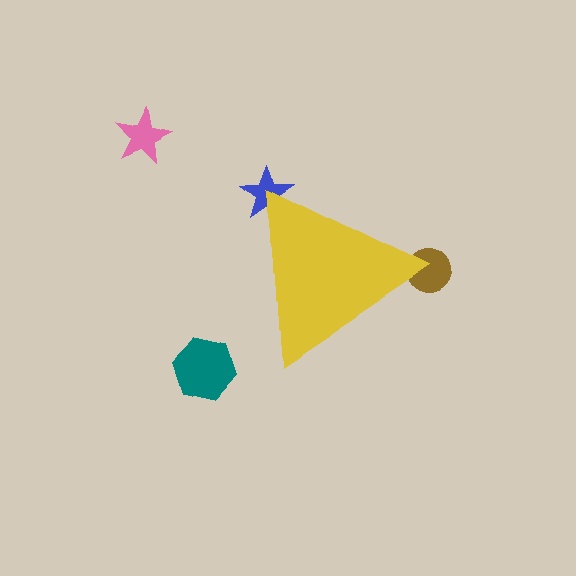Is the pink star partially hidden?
No, the pink star is fully visible.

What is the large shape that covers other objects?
A yellow triangle.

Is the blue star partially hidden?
Yes, the blue star is partially hidden behind the yellow triangle.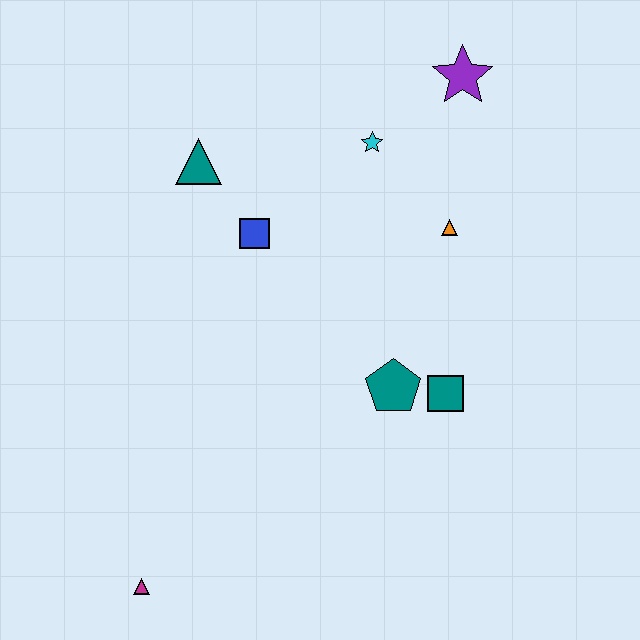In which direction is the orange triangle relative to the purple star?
The orange triangle is below the purple star.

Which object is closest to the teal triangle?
The blue square is closest to the teal triangle.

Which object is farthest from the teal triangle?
The magenta triangle is farthest from the teal triangle.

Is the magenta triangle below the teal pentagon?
Yes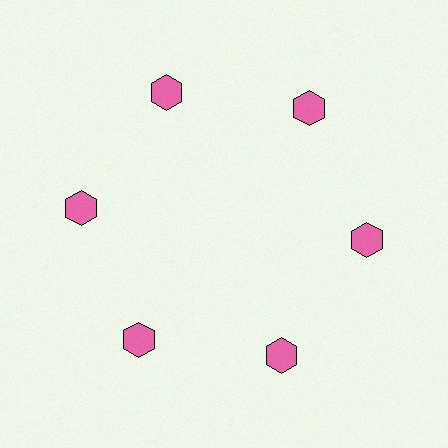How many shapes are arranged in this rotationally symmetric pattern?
There are 6 shapes, arranged in 6 groups of 1.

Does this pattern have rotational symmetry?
Yes, this pattern has 6-fold rotational symmetry. It looks the same after rotating 60 degrees around the center.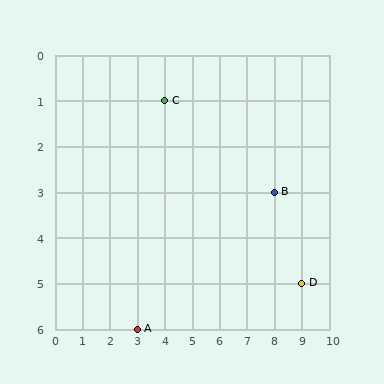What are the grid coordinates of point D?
Point D is at grid coordinates (9, 5).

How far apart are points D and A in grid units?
Points D and A are 6 columns and 1 row apart (about 6.1 grid units diagonally).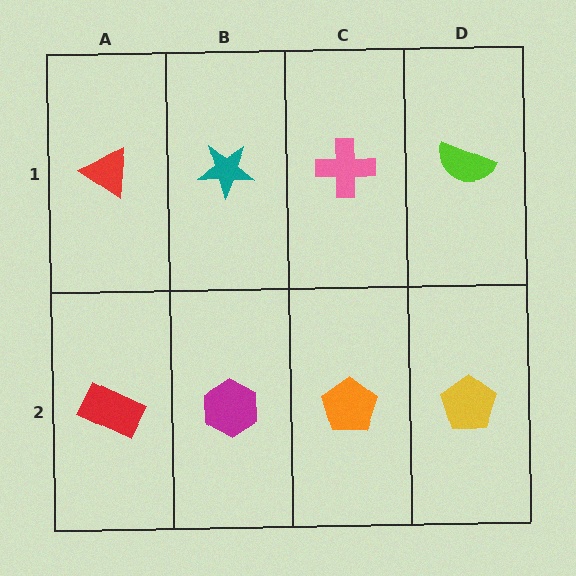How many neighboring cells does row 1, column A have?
2.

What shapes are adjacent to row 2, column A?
A red triangle (row 1, column A), a magenta hexagon (row 2, column B).